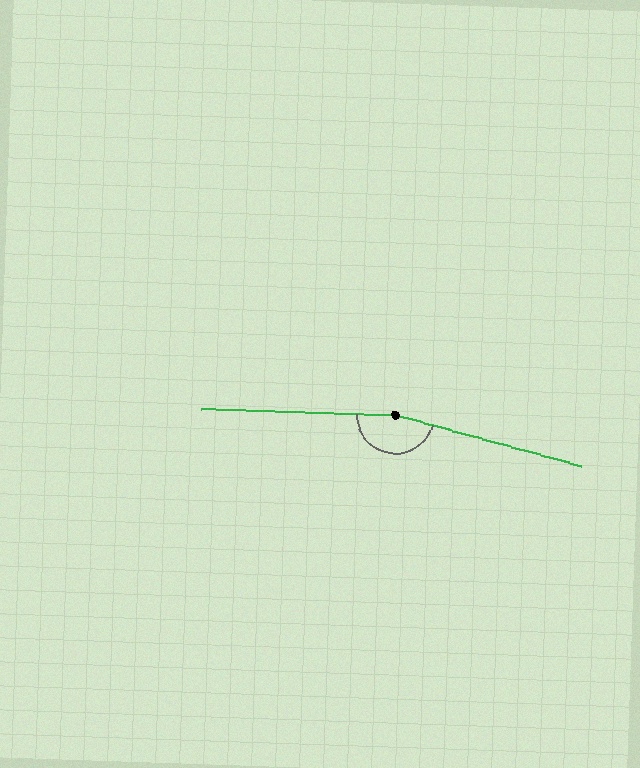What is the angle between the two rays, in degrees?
Approximately 166 degrees.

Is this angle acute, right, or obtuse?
It is obtuse.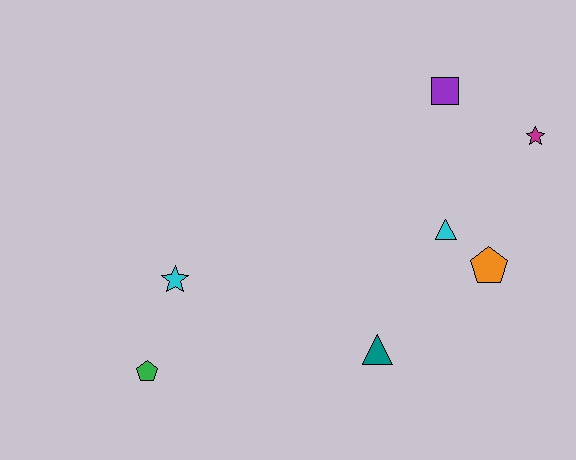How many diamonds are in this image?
There are no diamonds.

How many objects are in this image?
There are 7 objects.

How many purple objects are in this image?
There is 1 purple object.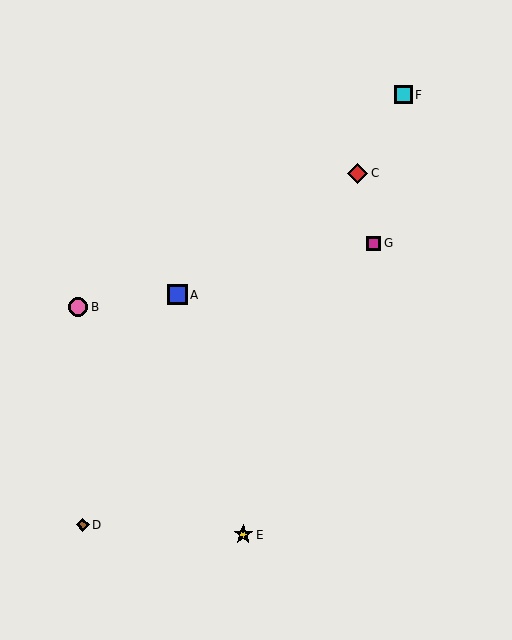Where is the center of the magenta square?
The center of the magenta square is at (374, 243).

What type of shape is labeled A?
Shape A is a blue square.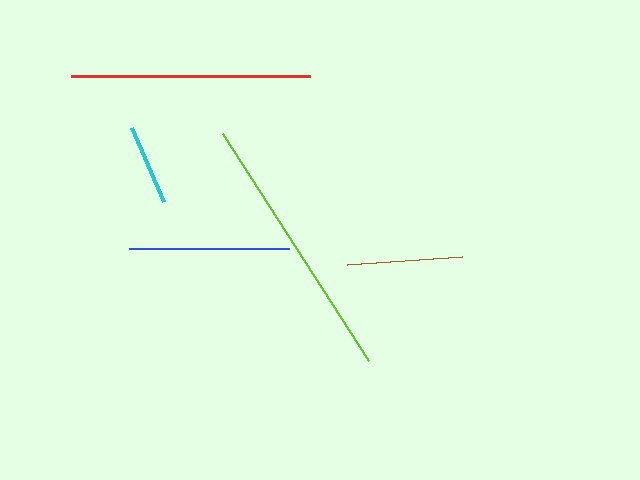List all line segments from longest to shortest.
From longest to shortest: lime, red, blue, brown, cyan.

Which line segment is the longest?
The lime line is the longest at approximately 269 pixels.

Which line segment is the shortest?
The cyan line is the shortest at approximately 80 pixels.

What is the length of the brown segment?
The brown segment is approximately 116 pixels long.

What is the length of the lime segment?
The lime segment is approximately 269 pixels long.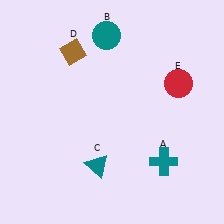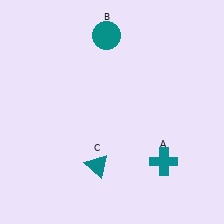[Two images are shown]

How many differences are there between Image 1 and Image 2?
There are 2 differences between the two images.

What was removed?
The red circle (E), the brown diamond (D) were removed in Image 2.